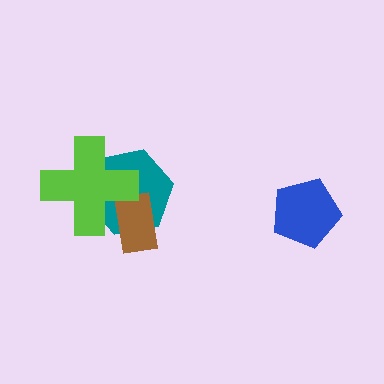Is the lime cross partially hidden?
No, no other shape covers it.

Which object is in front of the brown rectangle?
The lime cross is in front of the brown rectangle.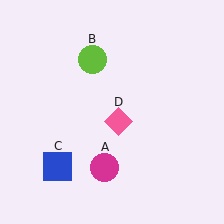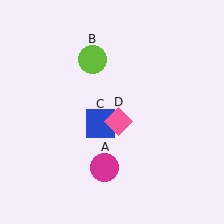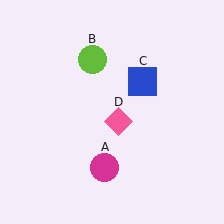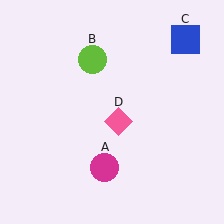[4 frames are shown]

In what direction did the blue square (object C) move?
The blue square (object C) moved up and to the right.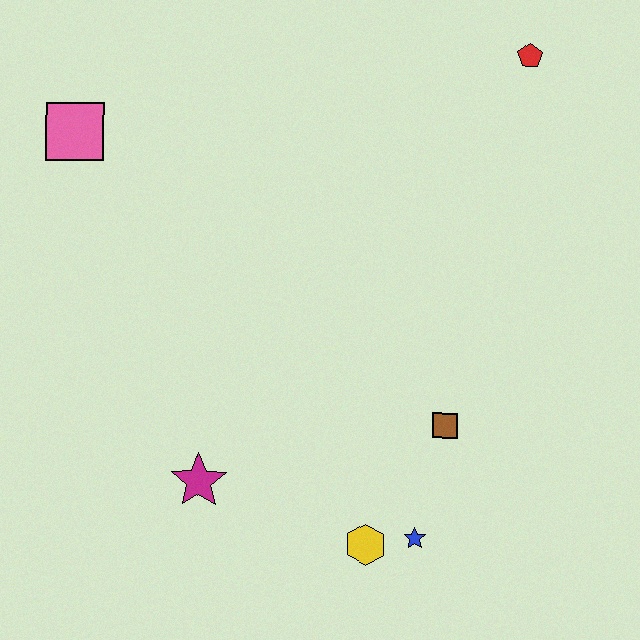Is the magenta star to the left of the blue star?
Yes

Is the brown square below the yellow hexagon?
No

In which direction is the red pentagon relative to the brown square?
The red pentagon is above the brown square.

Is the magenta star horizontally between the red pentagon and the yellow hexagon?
No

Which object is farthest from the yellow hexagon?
The red pentagon is farthest from the yellow hexagon.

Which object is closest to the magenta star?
The yellow hexagon is closest to the magenta star.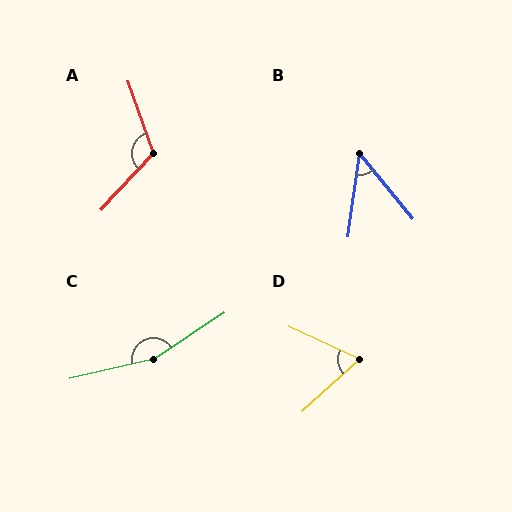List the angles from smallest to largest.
B (47°), D (67°), A (118°), C (160°).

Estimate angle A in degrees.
Approximately 118 degrees.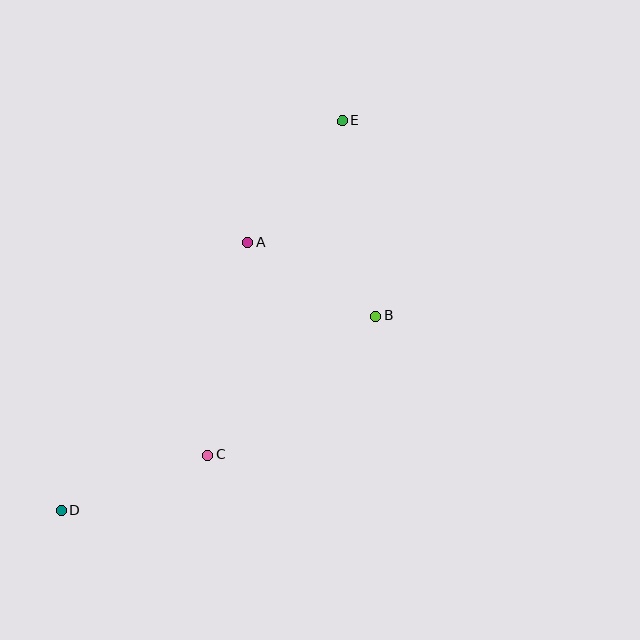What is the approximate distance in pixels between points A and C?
The distance between A and C is approximately 216 pixels.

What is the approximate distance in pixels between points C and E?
The distance between C and E is approximately 360 pixels.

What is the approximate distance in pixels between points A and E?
The distance between A and E is approximately 154 pixels.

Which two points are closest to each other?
Points A and B are closest to each other.